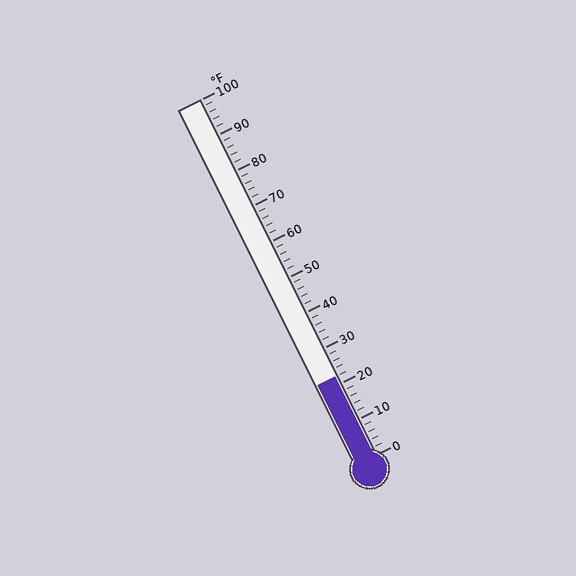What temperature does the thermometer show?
The thermometer shows approximately 22°F.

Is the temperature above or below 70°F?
The temperature is below 70°F.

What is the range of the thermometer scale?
The thermometer scale ranges from 0°F to 100°F.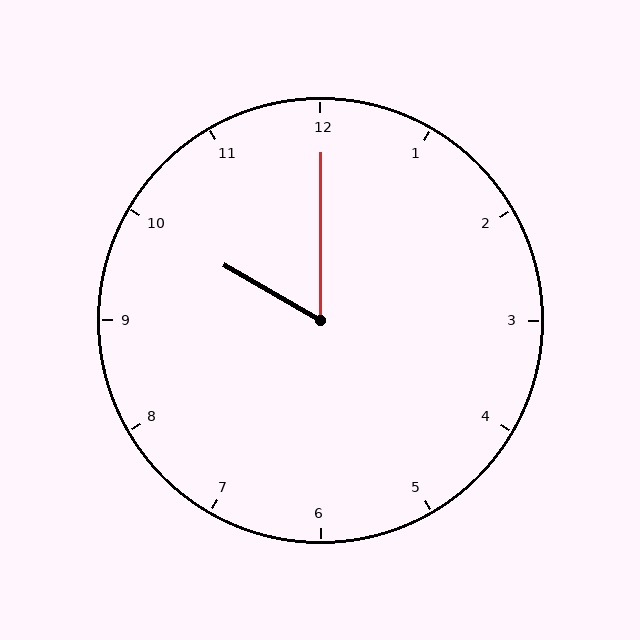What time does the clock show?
10:00.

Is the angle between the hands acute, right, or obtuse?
It is acute.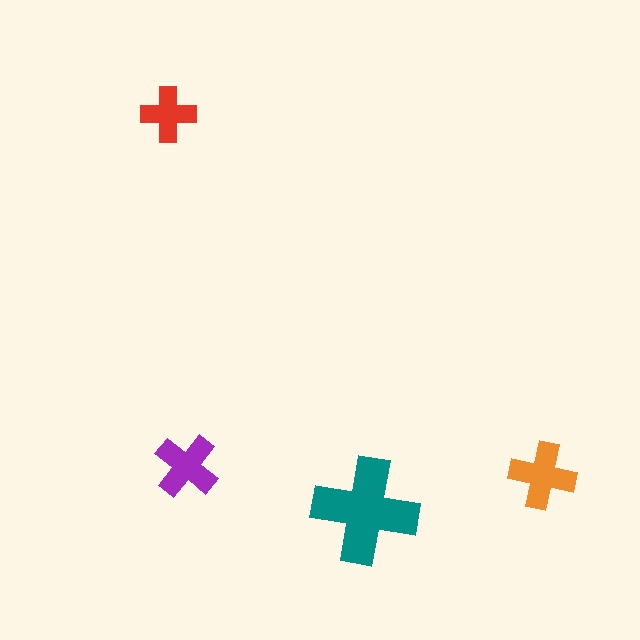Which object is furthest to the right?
The orange cross is rightmost.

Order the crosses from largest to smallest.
the teal one, the orange one, the purple one, the red one.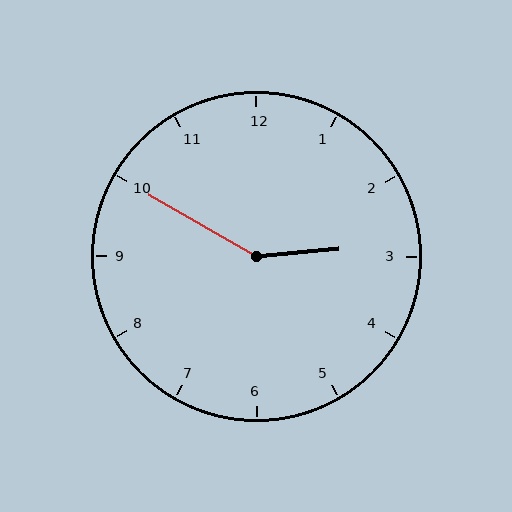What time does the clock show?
2:50.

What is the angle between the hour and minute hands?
Approximately 145 degrees.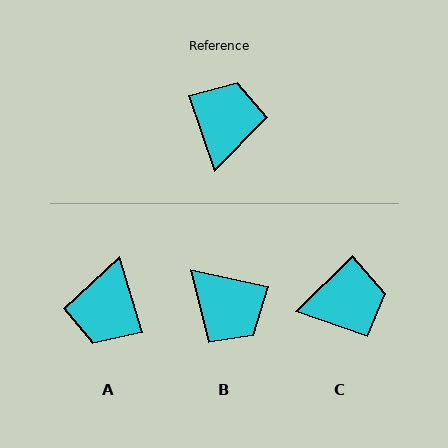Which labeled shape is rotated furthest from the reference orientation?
A, about 178 degrees away.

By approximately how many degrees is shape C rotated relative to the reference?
Approximately 64 degrees clockwise.